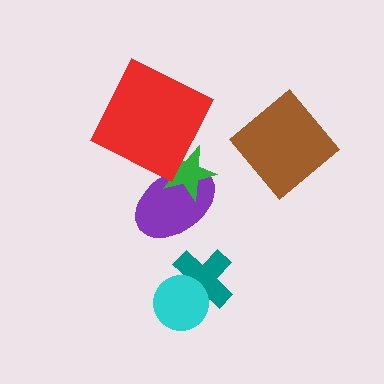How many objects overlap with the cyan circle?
1 object overlaps with the cyan circle.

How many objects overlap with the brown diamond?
0 objects overlap with the brown diamond.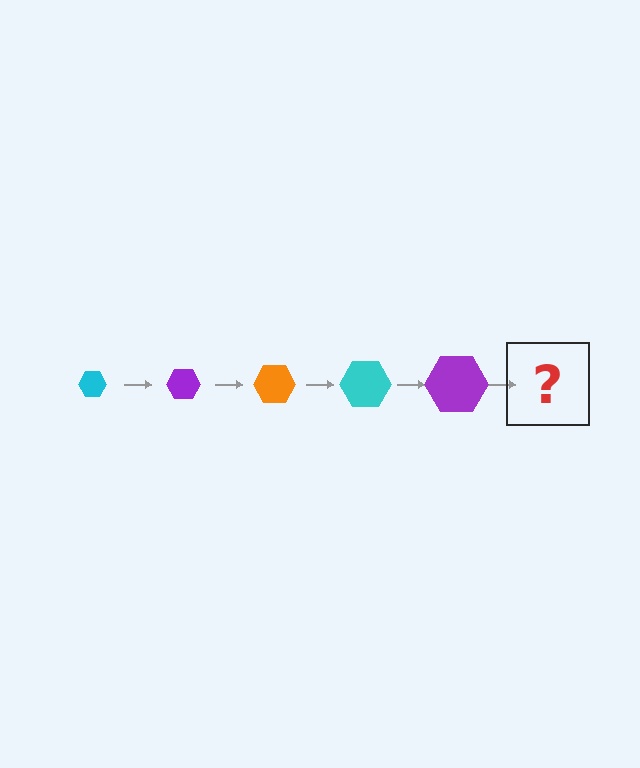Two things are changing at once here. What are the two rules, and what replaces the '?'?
The two rules are that the hexagon grows larger each step and the color cycles through cyan, purple, and orange. The '?' should be an orange hexagon, larger than the previous one.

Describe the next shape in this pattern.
It should be an orange hexagon, larger than the previous one.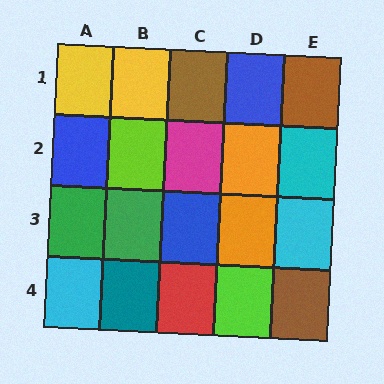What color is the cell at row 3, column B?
Green.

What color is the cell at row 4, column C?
Red.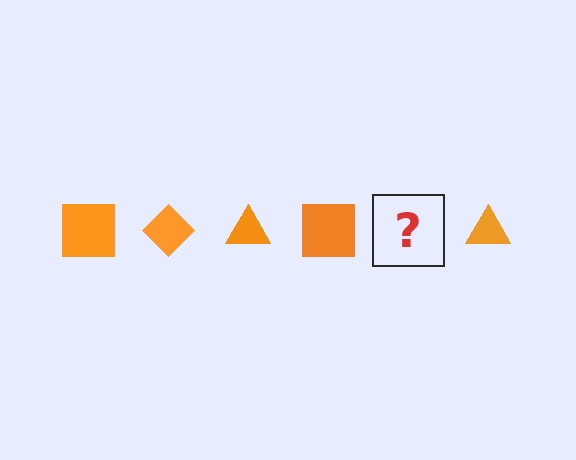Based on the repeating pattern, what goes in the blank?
The blank should be an orange diamond.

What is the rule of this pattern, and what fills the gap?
The rule is that the pattern cycles through square, diamond, triangle shapes in orange. The gap should be filled with an orange diamond.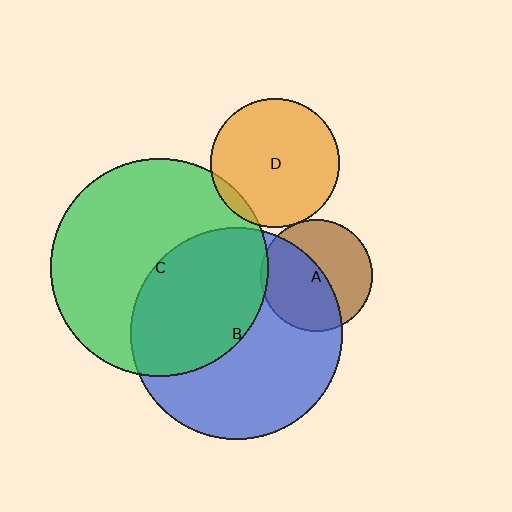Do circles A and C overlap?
Yes.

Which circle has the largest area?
Circle C (green).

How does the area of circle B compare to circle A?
Approximately 3.6 times.